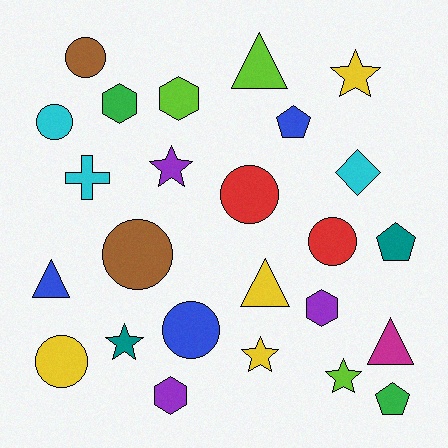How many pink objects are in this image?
There are no pink objects.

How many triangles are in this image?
There are 4 triangles.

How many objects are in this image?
There are 25 objects.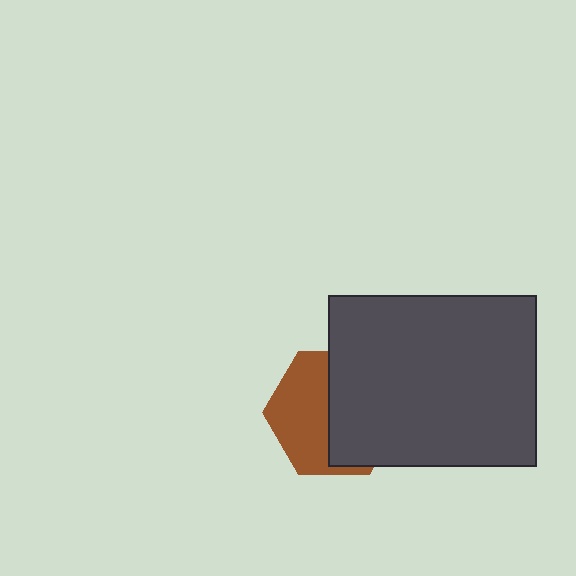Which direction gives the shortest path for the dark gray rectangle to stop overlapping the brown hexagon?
Moving right gives the shortest separation.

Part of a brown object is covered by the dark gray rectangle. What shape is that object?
It is a hexagon.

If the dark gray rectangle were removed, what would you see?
You would see the complete brown hexagon.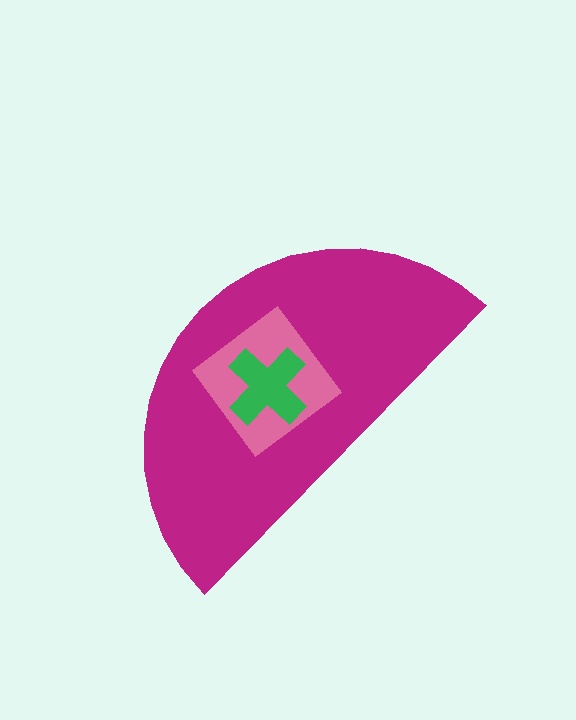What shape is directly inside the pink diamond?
The green cross.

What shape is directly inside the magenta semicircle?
The pink diamond.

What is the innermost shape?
The green cross.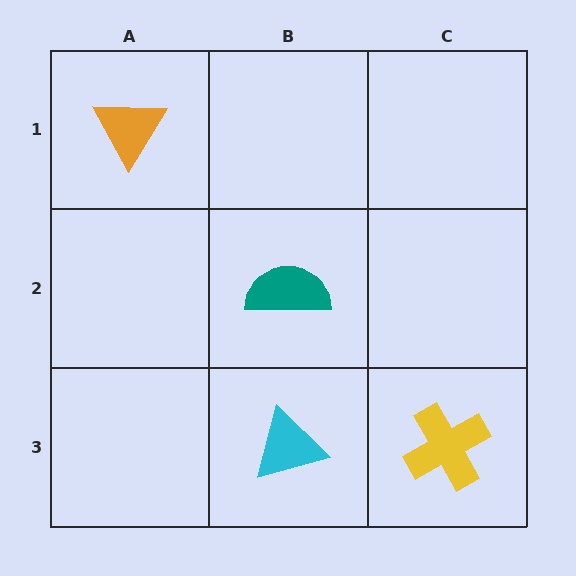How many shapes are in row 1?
1 shape.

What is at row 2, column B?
A teal semicircle.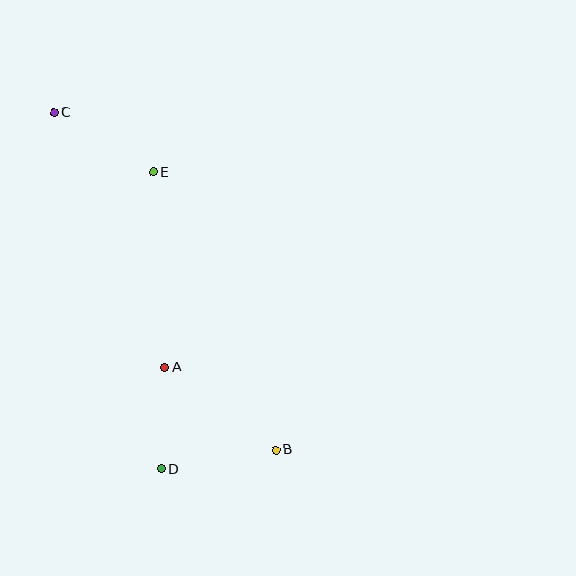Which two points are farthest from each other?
Points B and C are farthest from each other.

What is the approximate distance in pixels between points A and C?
The distance between A and C is approximately 278 pixels.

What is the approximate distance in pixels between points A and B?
The distance between A and B is approximately 138 pixels.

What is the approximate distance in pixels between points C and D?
The distance between C and D is approximately 373 pixels.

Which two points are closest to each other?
Points A and D are closest to each other.